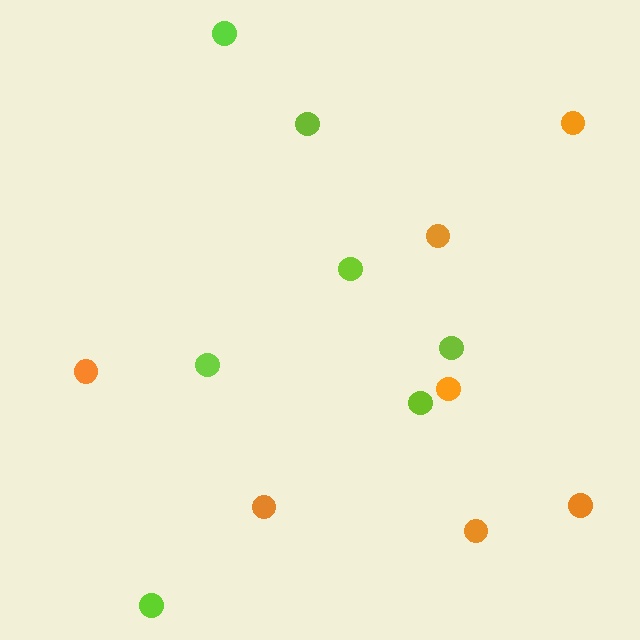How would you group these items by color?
There are 2 groups: one group of orange circles (7) and one group of lime circles (7).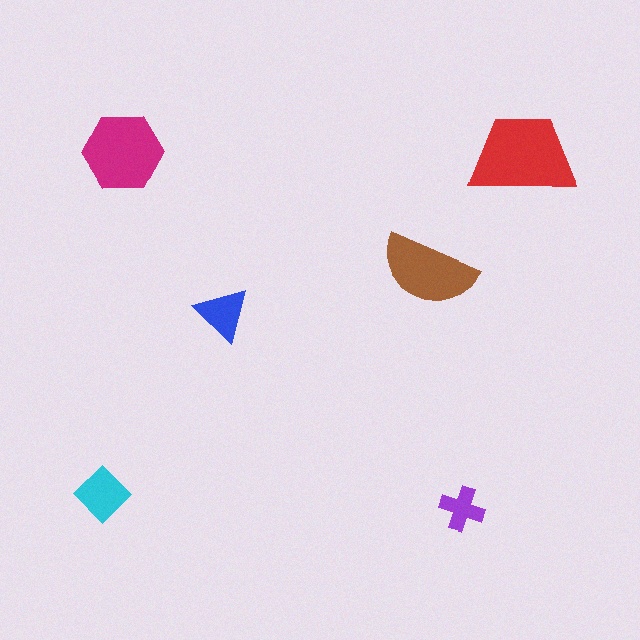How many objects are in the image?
There are 6 objects in the image.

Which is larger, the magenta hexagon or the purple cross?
The magenta hexagon.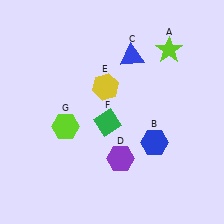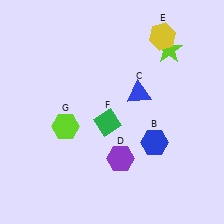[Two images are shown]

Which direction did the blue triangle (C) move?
The blue triangle (C) moved down.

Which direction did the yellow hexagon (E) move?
The yellow hexagon (E) moved right.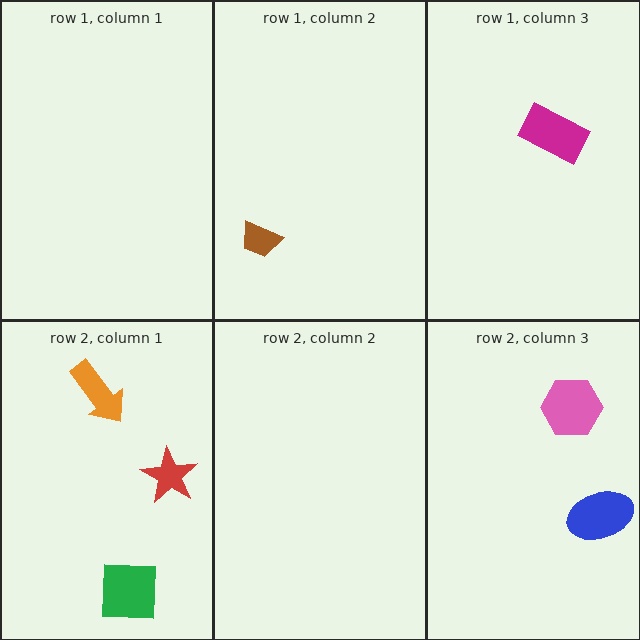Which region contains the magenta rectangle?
The row 1, column 3 region.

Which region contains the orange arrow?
The row 2, column 1 region.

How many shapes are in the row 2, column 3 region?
2.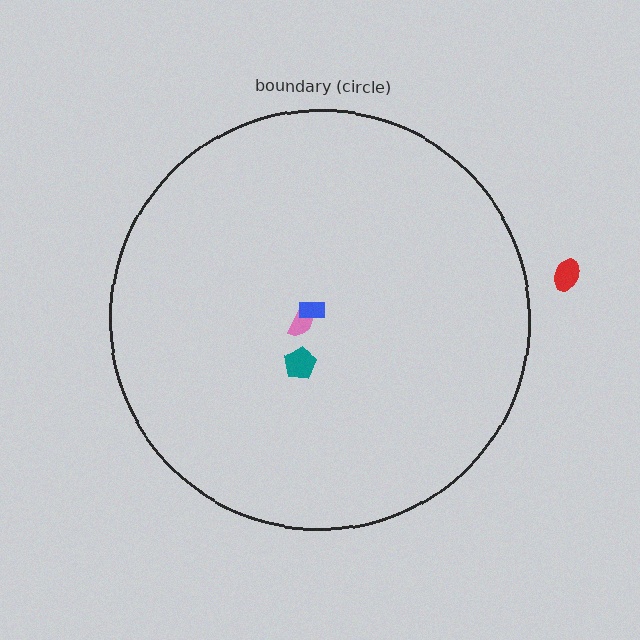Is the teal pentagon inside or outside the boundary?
Inside.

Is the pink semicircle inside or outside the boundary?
Inside.